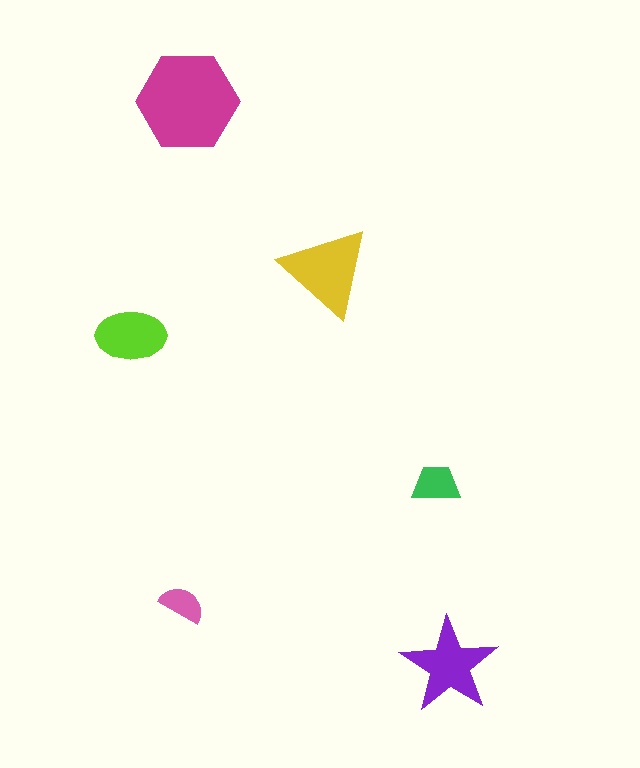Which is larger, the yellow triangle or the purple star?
The yellow triangle.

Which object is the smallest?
The pink semicircle.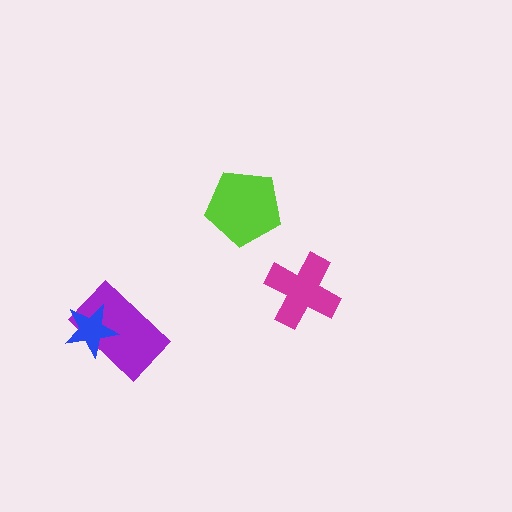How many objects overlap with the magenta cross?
0 objects overlap with the magenta cross.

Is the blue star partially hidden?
No, no other shape covers it.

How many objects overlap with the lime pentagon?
0 objects overlap with the lime pentagon.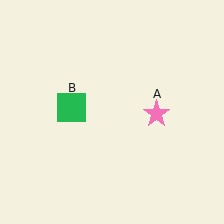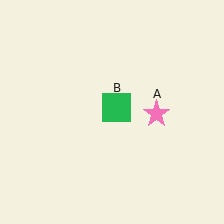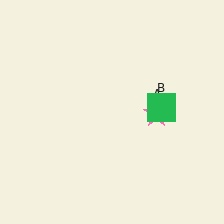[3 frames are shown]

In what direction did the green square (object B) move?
The green square (object B) moved right.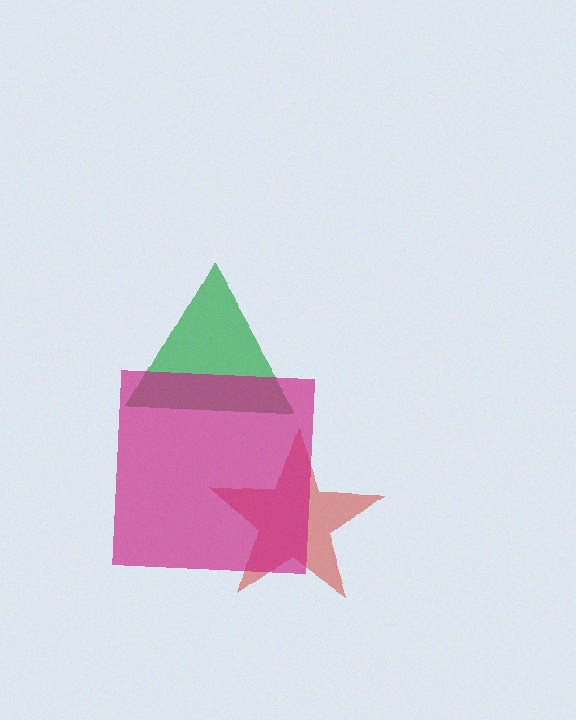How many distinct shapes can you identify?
There are 3 distinct shapes: a green triangle, a red star, a magenta square.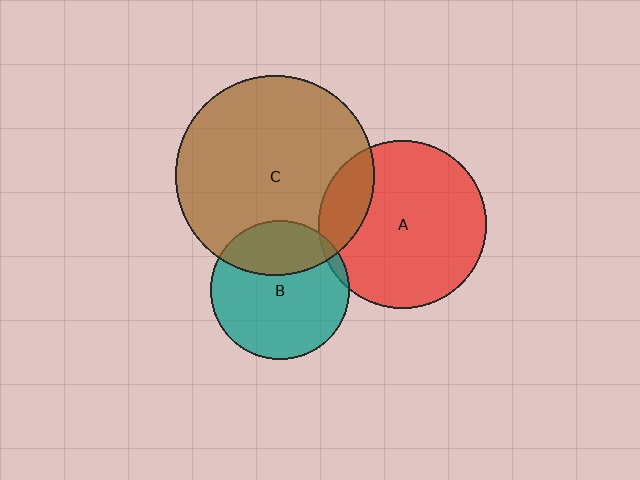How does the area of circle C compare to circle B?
Approximately 2.1 times.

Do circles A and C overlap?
Yes.